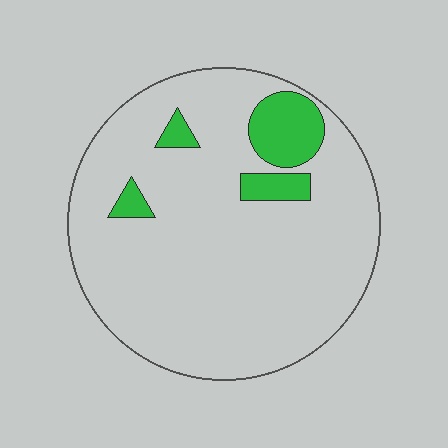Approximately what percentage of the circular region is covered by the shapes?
Approximately 10%.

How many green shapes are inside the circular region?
4.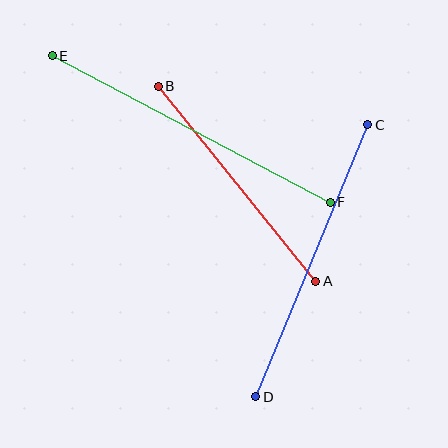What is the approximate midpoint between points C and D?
The midpoint is at approximately (312, 261) pixels.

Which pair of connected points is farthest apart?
Points E and F are farthest apart.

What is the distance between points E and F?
The distance is approximately 314 pixels.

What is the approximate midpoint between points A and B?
The midpoint is at approximately (237, 184) pixels.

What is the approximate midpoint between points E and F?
The midpoint is at approximately (191, 129) pixels.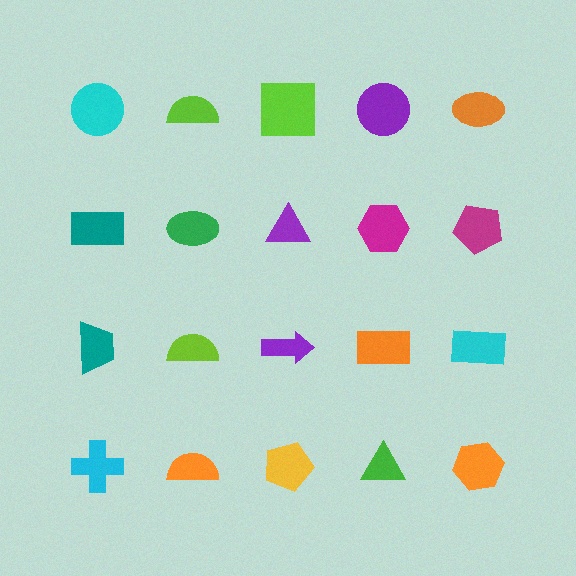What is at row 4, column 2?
An orange semicircle.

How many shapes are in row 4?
5 shapes.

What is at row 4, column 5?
An orange hexagon.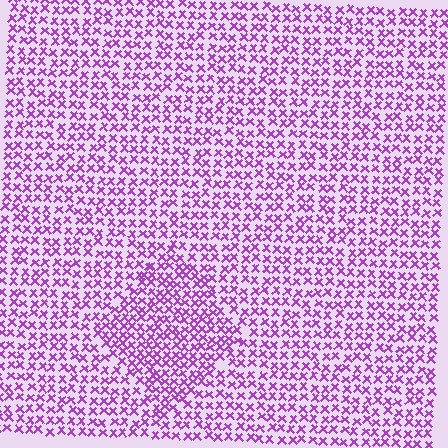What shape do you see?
I see a diamond.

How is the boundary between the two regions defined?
The boundary is defined by a change in element density (approximately 1.4x ratio). All elements are the same color, size, and shape.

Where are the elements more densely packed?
The elements are more densely packed inside the diamond boundary.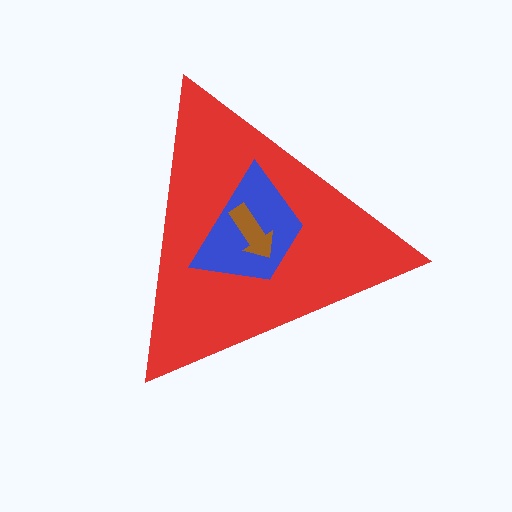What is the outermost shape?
The red triangle.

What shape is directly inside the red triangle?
The blue trapezoid.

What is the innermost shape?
The brown arrow.